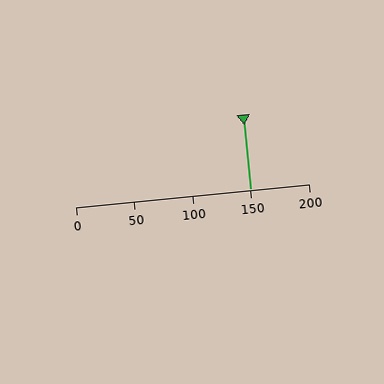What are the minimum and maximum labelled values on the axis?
The axis runs from 0 to 200.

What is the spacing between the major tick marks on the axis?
The major ticks are spaced 50 apart.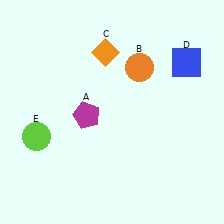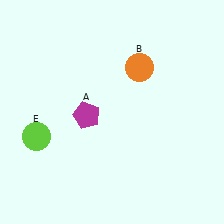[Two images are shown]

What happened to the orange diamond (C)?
The orange diamond (C) was removed in Image 2. It was in the top-left area of Image 1.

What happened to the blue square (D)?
The blue square (D) was removed in Image 2. It was in the top-right area of Image 1.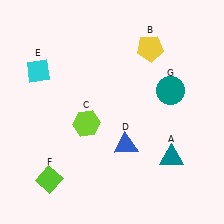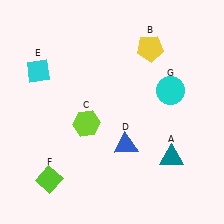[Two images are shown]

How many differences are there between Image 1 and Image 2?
There is 1 difference between the two images.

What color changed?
The circle (G) changed from teal in Image 1 to cyan in Image 2.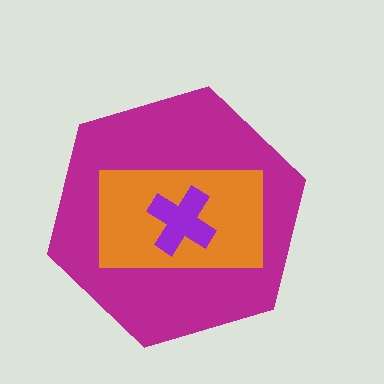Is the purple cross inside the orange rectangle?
Yes.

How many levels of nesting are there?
3.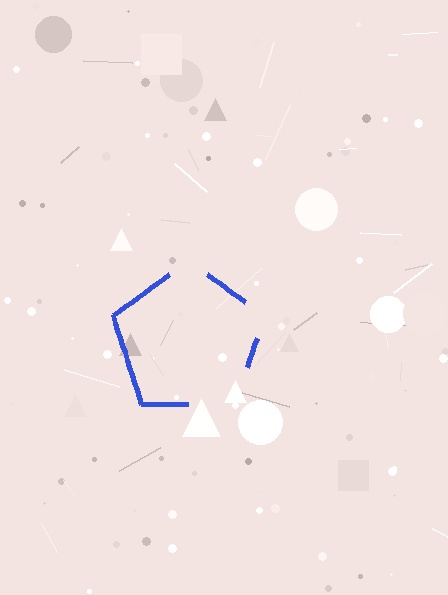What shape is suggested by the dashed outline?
The dashed outline suggests a pentagon.